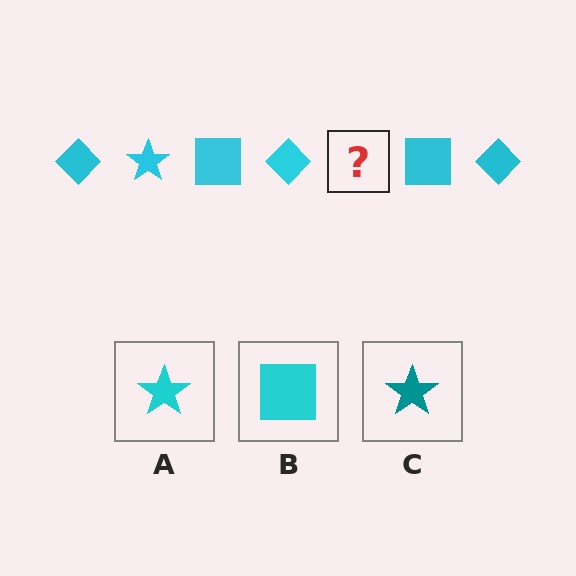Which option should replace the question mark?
Option A.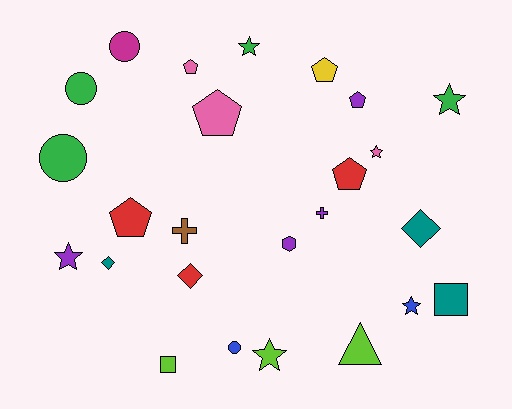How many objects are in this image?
There are 25 objects.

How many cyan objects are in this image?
There are no cyan objects.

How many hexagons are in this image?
There is 1 hexagon.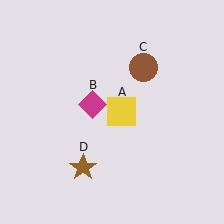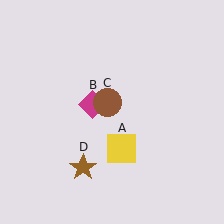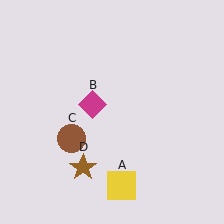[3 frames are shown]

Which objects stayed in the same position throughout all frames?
Magenta diamond (object B) and brown star (object D) remained stationary.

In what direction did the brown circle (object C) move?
The brown circle (object C) moved down and to the left.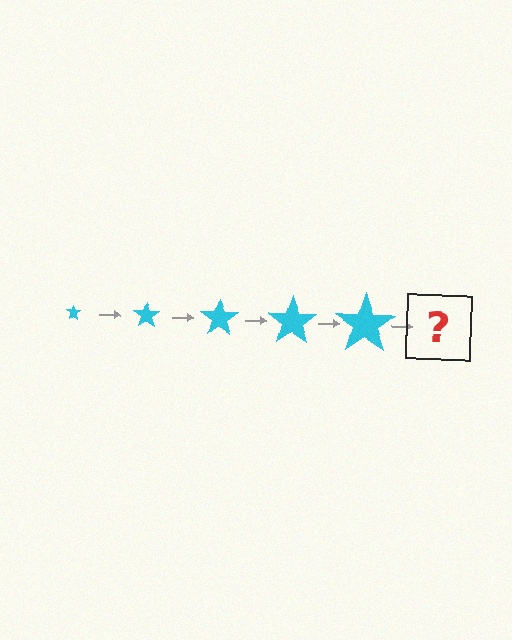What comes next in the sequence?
The next element should be a cyan star, larger than the previous one.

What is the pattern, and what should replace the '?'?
The pattern is that the star gets progressively larger each step. The '?' should be a cyan star, larger than the previous one.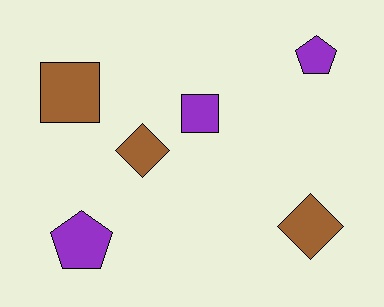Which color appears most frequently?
Purple, with 3 objects.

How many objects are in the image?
There are 6 objects.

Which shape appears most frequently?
Pentagon, with 2 objects.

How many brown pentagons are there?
There are no brown pentagons.